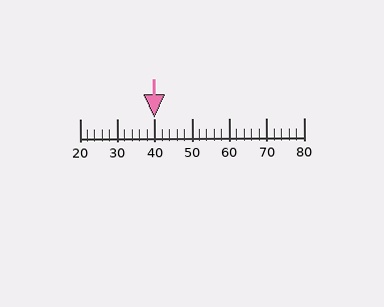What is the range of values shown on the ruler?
The ruler shows values from 20 to 80.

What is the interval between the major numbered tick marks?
The major tick marks are spaced 10 units apart.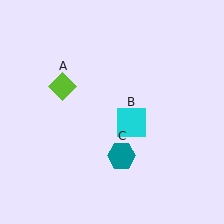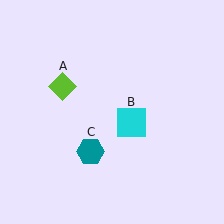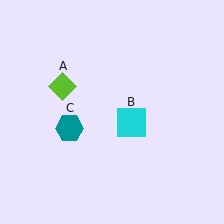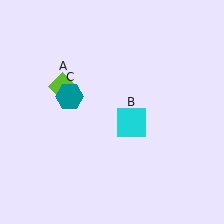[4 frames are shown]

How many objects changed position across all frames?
1 object changed position: teal hexagon (object C).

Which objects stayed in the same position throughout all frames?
Lime diamond (object A) and cyan square (object B) remained stationary.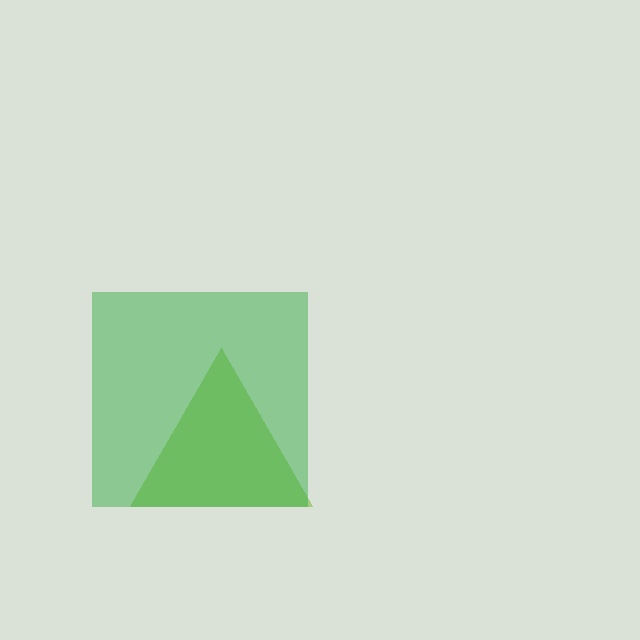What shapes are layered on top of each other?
The layered shapes are: a lime triangle, a green square.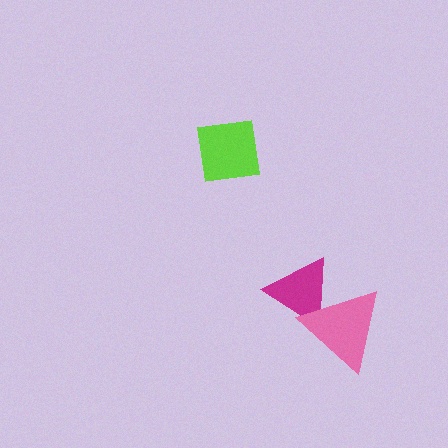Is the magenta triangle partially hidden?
Yes, it is partially covered by another shape.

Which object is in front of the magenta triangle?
The pink triangle is in front of the magenta triangle.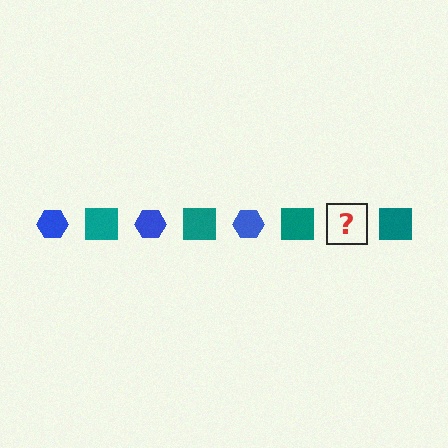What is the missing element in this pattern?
The missing element is a blue hexagon.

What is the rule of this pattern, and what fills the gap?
The rule is that the pattern alternates between blue hexagon and teal square. The gap should be filled with a blue hexagon.